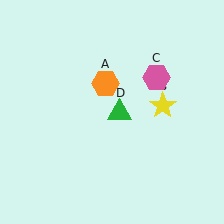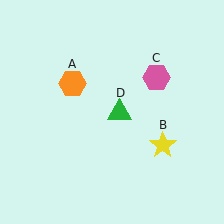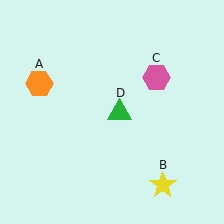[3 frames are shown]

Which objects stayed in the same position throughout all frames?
Pink hexagon (object C) and green triangle (object D) remained stationary.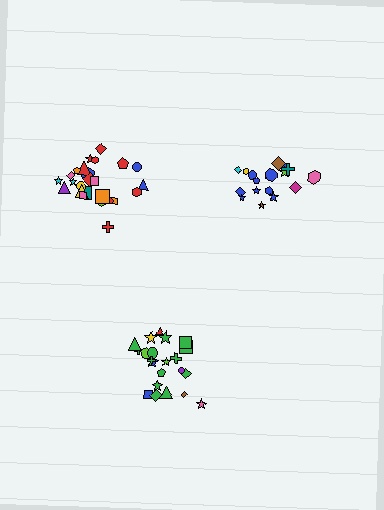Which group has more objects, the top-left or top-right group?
The top-left group.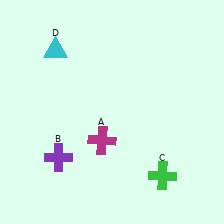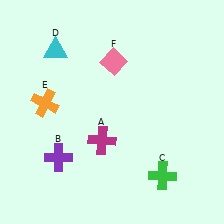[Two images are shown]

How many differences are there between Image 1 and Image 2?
There are 2 differences between the two images.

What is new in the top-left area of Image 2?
An orange cross (E) was added in the top-left area of Image 2.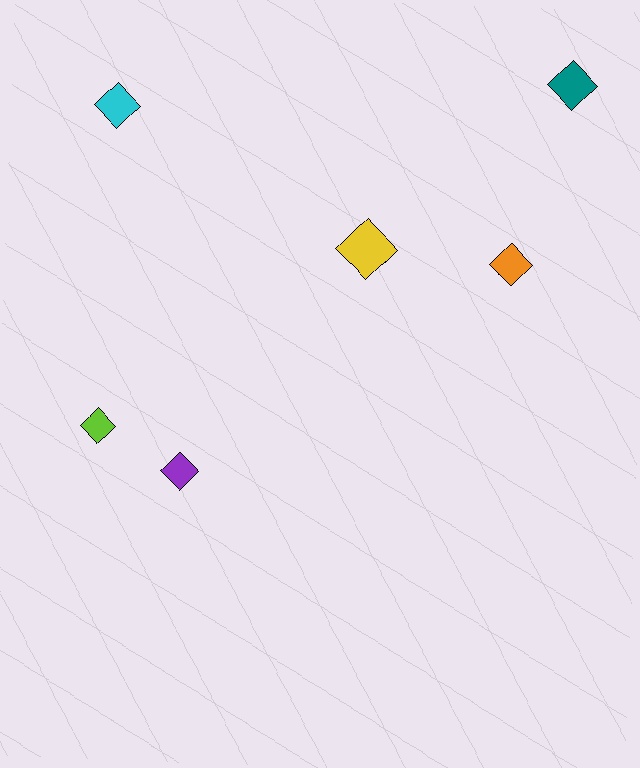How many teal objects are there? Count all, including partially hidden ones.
There is 1 teal object.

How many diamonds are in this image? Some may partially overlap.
There are 6 diamonds.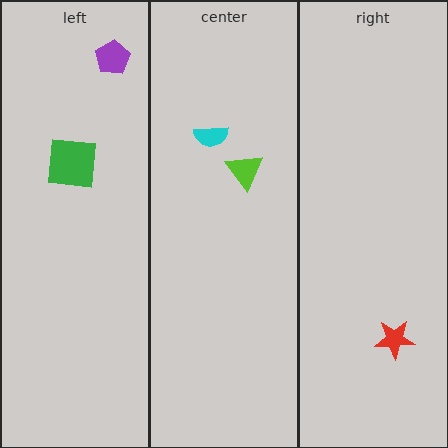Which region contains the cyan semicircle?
The center region.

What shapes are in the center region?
The cyan semicircle, the lime triangle.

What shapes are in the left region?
The green square, the purple pentagon.